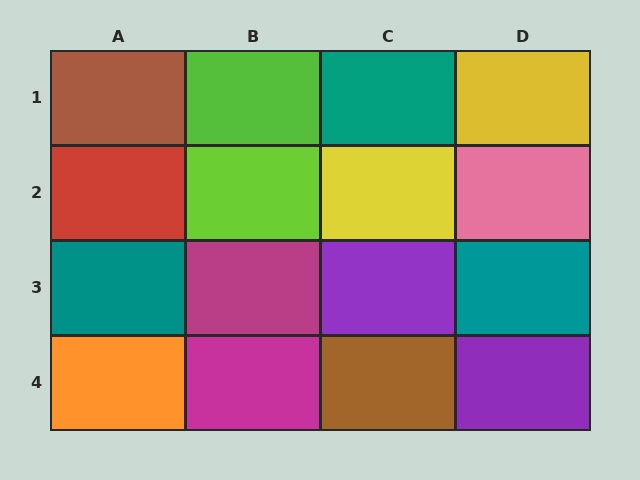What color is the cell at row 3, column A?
Teal.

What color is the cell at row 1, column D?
Yellow.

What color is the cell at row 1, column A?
Brown.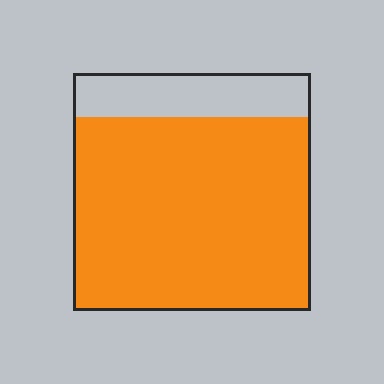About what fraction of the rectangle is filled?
About four fifths (4/5).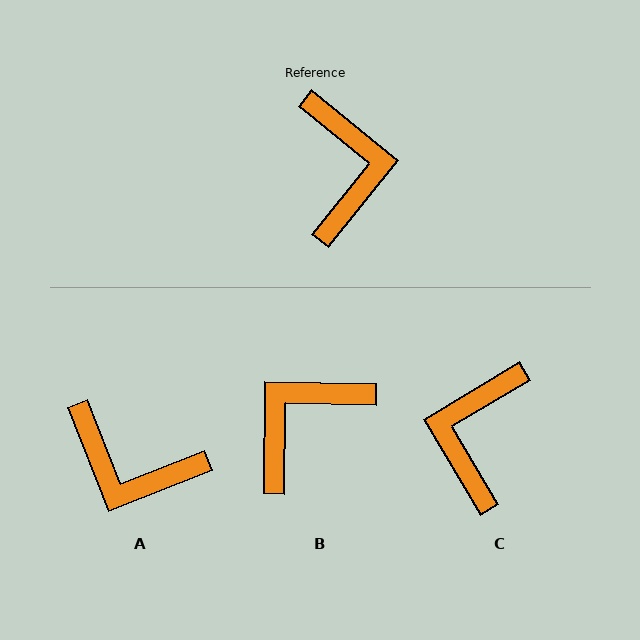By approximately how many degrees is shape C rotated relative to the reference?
Approximately 160 degrees counter-clockwise.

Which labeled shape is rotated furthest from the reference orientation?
C, about 160 degrees away.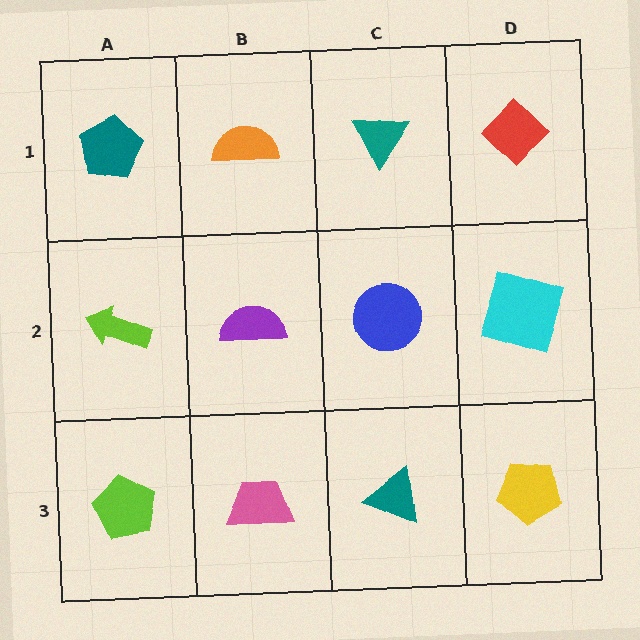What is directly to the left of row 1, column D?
A teal triangle.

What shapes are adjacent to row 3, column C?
A blue circle (row 2, column C), a pink trapezoid (row 3, column B), a yellow pentagon (row 3, column D).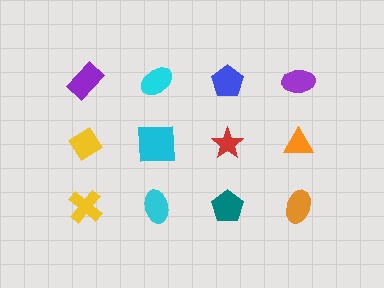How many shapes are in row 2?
4 shapes.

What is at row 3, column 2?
A cyan ellipse.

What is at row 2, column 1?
A yellow diamond.